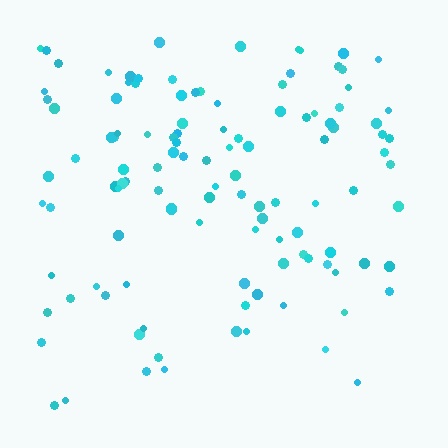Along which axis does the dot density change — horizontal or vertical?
Vertical.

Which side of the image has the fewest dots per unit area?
The bottom.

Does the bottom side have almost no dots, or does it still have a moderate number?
Still a moderate number, just noticeably fewer than the top.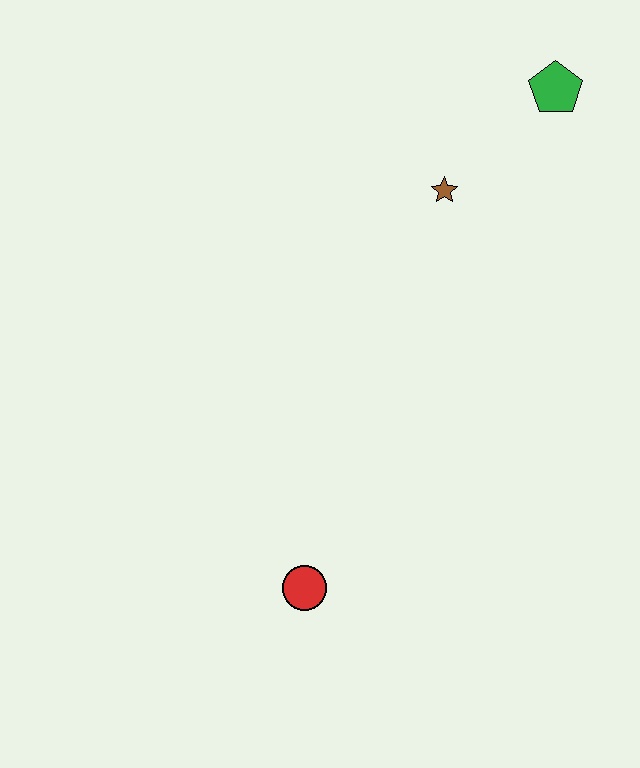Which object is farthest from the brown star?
The red circle is farthest from the brown star.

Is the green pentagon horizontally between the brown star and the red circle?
No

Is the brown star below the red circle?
No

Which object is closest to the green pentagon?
The brown star is closest to the green pentagon.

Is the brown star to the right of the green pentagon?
No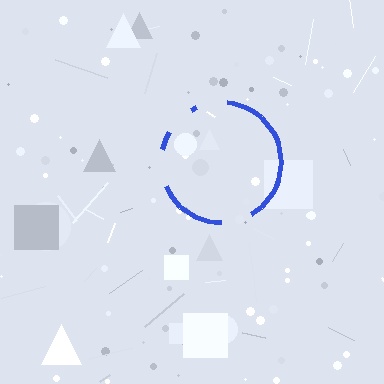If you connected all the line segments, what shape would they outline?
They would outline a circle.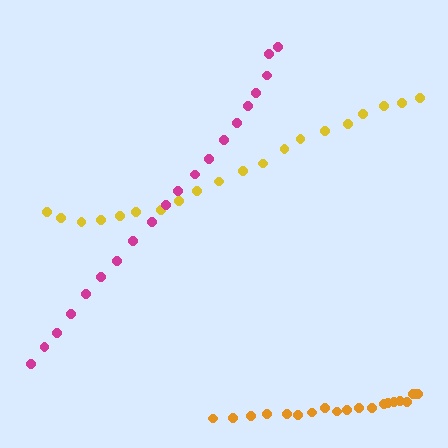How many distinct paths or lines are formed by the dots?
There are 3 distinct paths.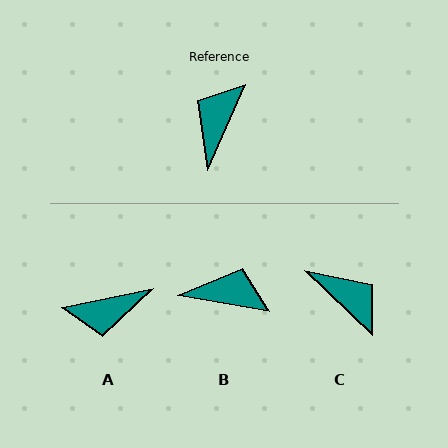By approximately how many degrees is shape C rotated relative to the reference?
Approximately 110 degrees clockwise.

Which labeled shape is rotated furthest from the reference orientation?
A, about 126 degrees away.